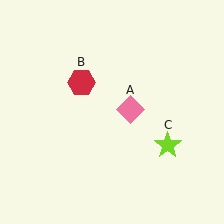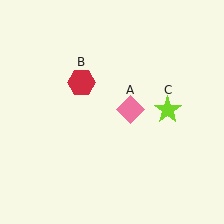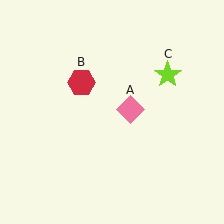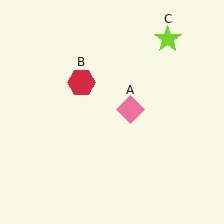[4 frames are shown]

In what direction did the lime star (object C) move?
The lime star (object C) moved up.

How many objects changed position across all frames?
1 object changed position: lime star (object C).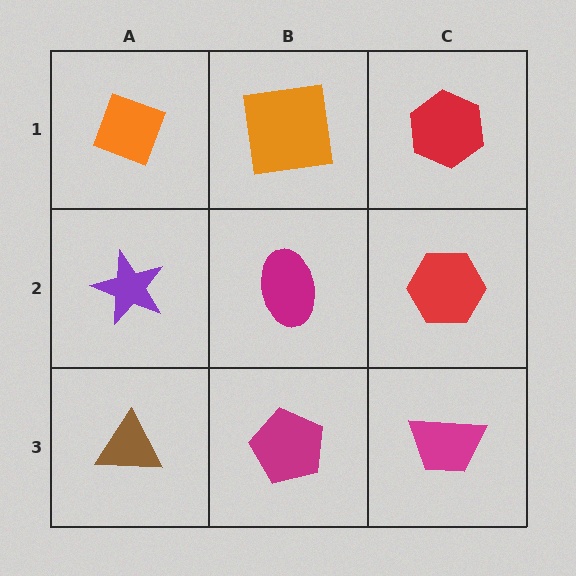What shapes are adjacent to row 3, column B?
A magenta ellipse (row 2, column B), a brown triangle (row 3, column A), a magenta trapezoid (row 3, column C).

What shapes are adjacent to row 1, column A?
A purple star (row 2, column A), an orange square (row 1, column B).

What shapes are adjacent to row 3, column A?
A purple star (row 2, column A), a magenta pentagon (row 3, column B).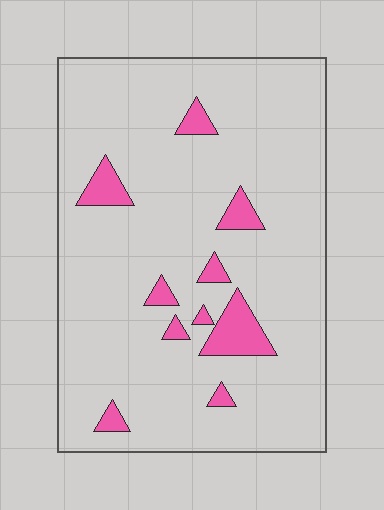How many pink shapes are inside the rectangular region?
10.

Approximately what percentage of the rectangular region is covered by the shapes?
Approximately 10%.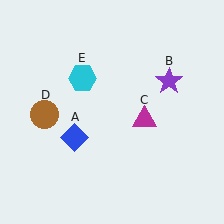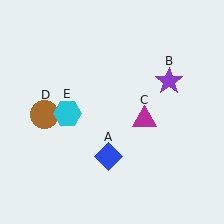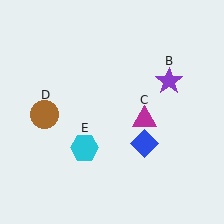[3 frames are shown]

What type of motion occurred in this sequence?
The blue diamond (object A), cyan hexagon (object E) rotated counterclockwise around the center of the scene.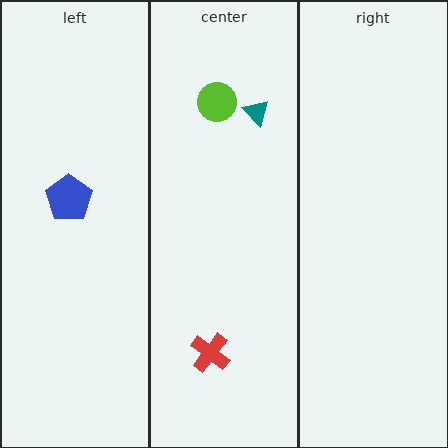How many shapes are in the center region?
3.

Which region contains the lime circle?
The center region.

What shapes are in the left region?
The blue pentagon.